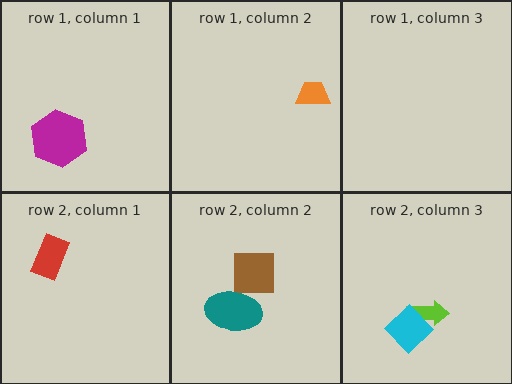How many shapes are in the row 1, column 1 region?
1.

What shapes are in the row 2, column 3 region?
The lime arrow, the cyan diamond.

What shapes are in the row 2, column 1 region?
The red rectangle.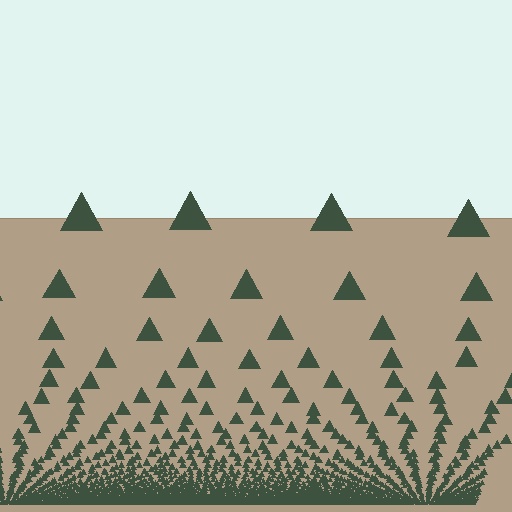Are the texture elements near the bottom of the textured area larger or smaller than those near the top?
Smaller. The gradient is inverted — elements near the bottom are smaller and denser.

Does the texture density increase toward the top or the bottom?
Density increases toward the bottom.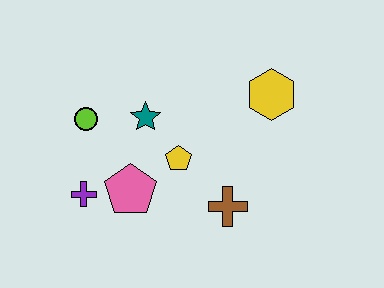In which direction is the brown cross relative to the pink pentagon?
The brown cross is to the right of the pink pentagon.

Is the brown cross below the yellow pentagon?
Yes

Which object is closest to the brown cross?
The yellow pentagon is closest to the brown cross.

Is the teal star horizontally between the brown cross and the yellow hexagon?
No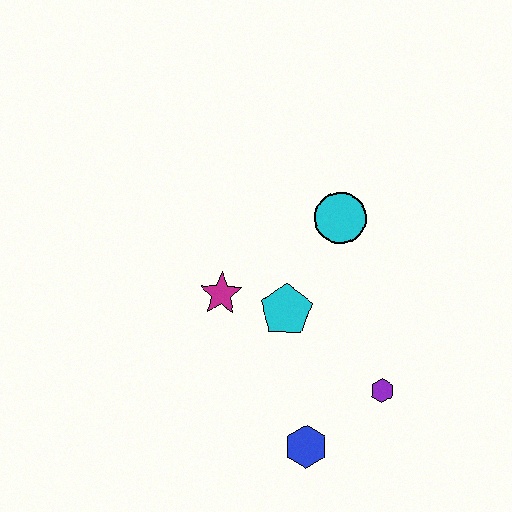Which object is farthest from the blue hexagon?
The cyan circle is farthest from the blue hexagon.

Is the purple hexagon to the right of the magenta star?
Yes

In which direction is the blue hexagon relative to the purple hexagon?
The blue hexagon is to the left of the purple hexagon.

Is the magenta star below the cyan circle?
Yes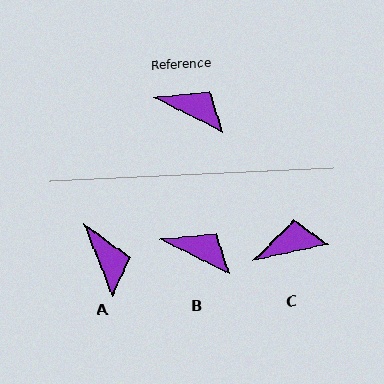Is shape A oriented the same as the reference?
No, it is off by about 42 degrees.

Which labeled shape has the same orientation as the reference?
B.